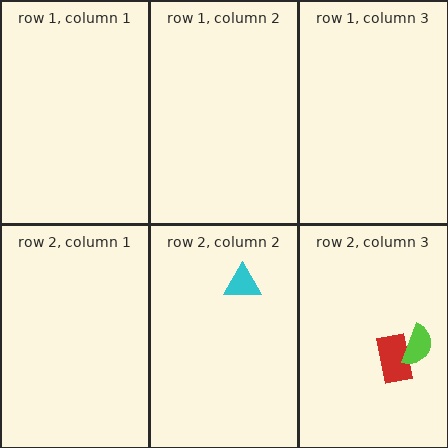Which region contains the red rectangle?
The row 2, column 3 region.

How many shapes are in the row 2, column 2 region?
1.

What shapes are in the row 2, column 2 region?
The cyan triangle.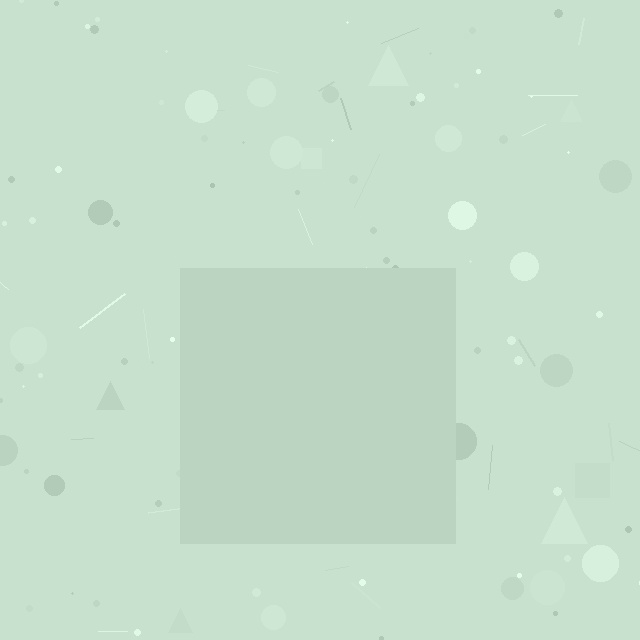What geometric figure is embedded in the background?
A square is embedded in the background.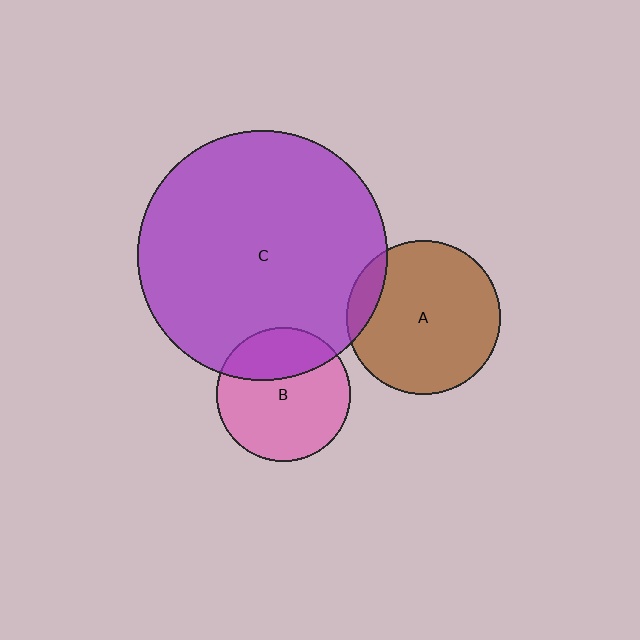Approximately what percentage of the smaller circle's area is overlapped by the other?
Approximately 10%.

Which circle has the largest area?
Circle C (purple).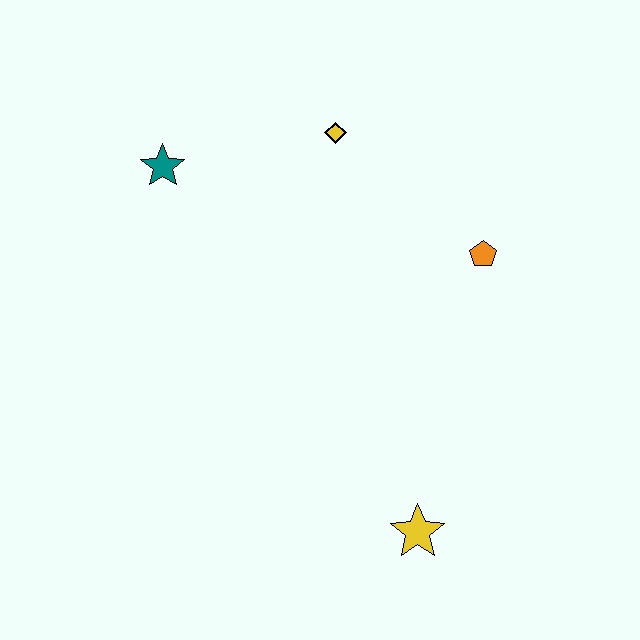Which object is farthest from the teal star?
The yellow star is farthest from the teal star.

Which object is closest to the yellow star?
The orange pentagon is closest to the yellow star.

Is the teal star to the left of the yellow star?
Yes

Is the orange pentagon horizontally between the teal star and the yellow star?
No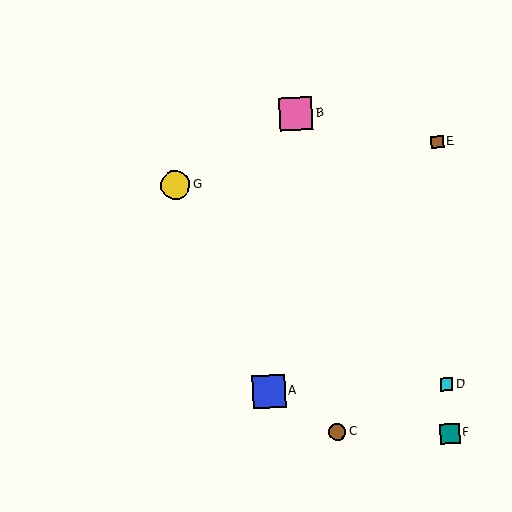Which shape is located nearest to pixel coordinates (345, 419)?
The brown circle (labeled C) at (337, 432) is nearest to that location.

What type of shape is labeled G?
Shape G is a yellow circle.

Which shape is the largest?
The blue square (labeled A) is the largest.